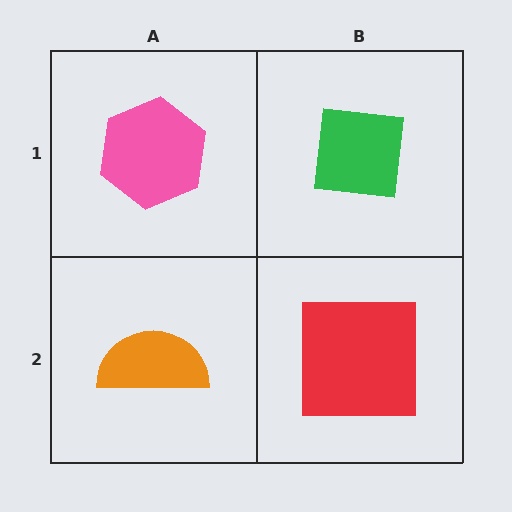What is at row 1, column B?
A green square.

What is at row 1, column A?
A pink hexagon.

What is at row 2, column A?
An orange semicircle.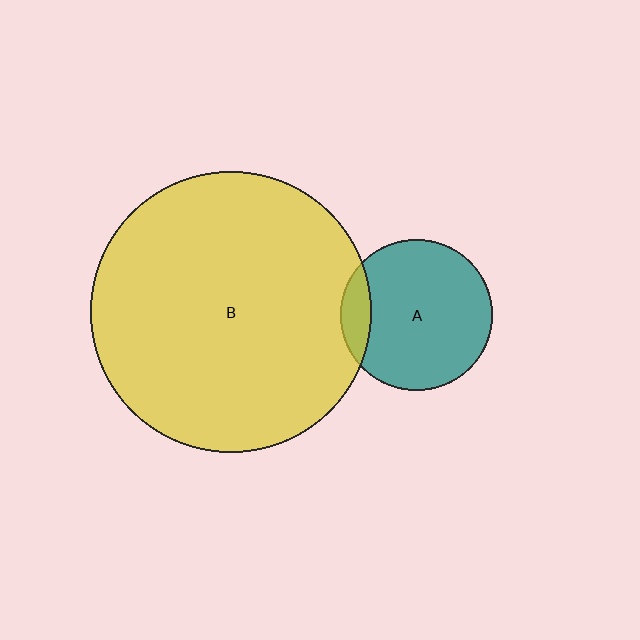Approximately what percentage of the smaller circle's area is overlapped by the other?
Approximately 10%.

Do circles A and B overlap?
Yes.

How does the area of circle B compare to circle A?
Approximately 3.4 times.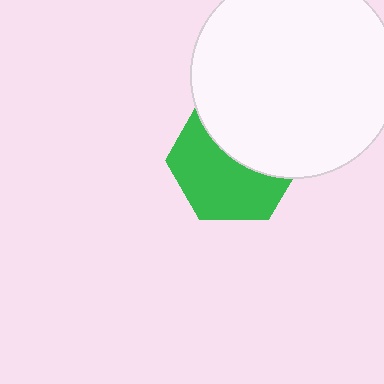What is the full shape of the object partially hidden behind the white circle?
The partially hidden object is a green hexagon.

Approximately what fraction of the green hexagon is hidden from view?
Roughly 44% of the green hexagon is hidden behind the white circle.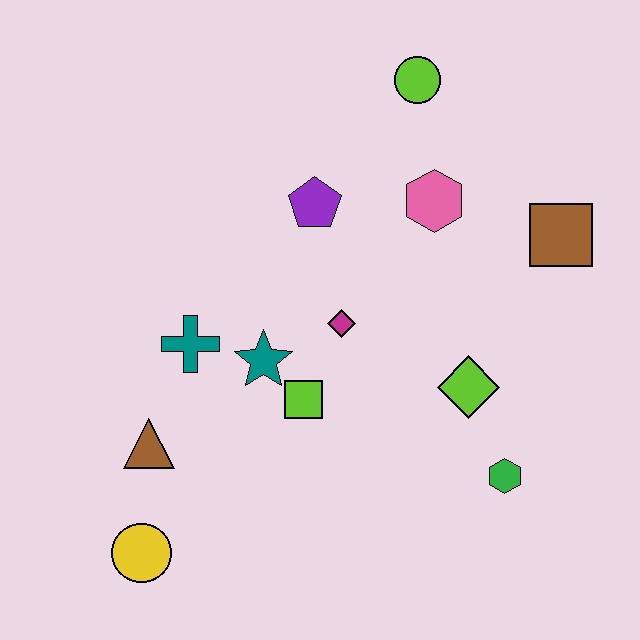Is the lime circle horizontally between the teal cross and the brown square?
Yes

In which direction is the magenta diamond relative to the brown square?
The magenta diamond is to the left of the brown square.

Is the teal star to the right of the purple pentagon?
No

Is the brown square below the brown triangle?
No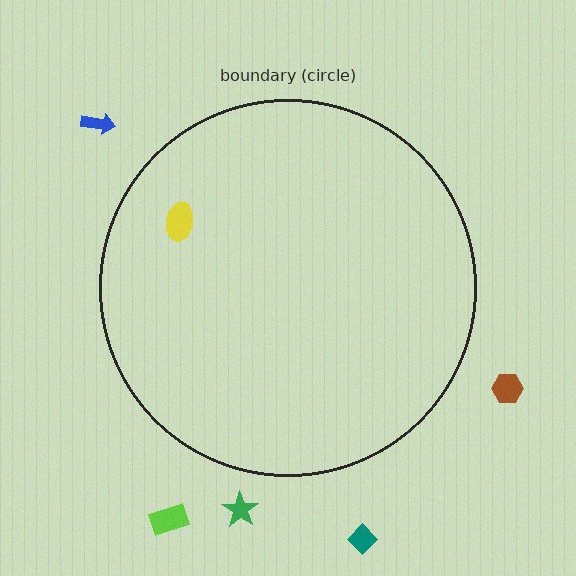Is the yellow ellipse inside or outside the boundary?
Inside.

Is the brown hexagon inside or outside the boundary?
Outside.